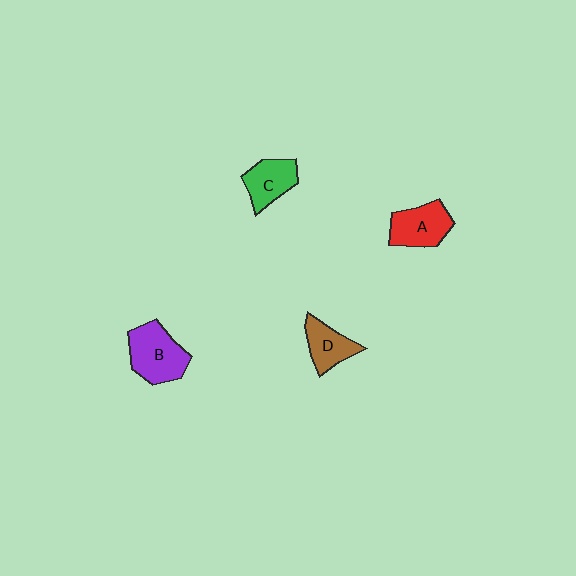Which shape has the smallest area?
Shape D (brown).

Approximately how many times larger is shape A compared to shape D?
Approximately 1.3 times.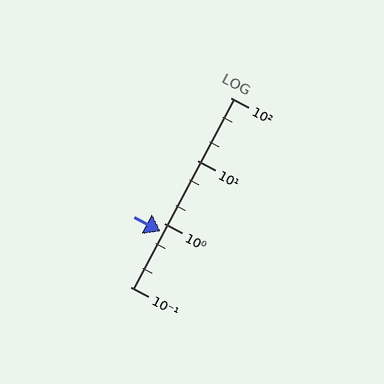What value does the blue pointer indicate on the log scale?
The pointer indicates approximately 0.76.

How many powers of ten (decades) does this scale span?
The scale spans 3 decades, from 0.1 to 100.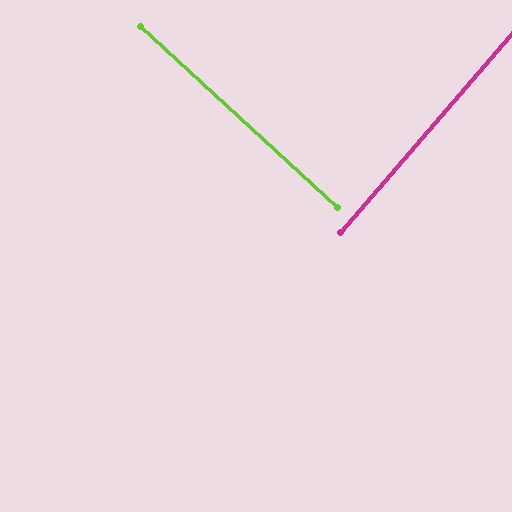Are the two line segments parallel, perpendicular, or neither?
Perpendicular — they meet at approximately 88°.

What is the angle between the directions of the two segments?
Approximately 88 degrees.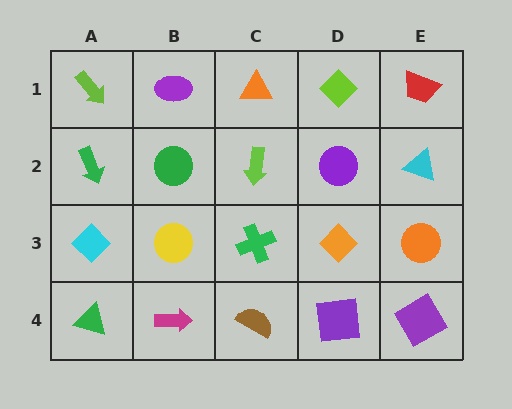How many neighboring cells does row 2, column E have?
3.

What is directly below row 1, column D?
A purple circle.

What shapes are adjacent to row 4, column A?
A cyan diamond (row 3, column A), a magenta arrow (row 4, column B).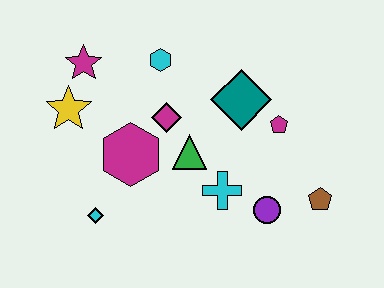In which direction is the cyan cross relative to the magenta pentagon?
The cyan cross is below the magenta pentagon.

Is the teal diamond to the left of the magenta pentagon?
Yes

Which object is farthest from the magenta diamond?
The brown pentagon is farthest from the magenta diamond.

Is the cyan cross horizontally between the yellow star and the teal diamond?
Yes